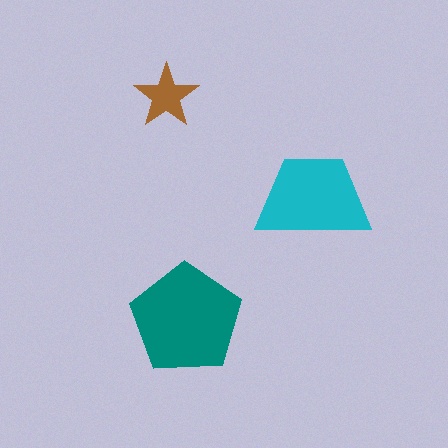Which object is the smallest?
The brown star.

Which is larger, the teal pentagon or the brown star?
The teal pentagon.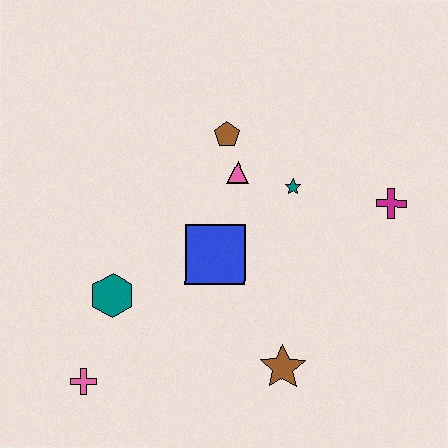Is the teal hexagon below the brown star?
No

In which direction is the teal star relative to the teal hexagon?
The teal star is to the right of the teal hexagon.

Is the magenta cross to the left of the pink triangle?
No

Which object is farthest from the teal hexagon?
The magenta cross is farthest from the teal hexagon.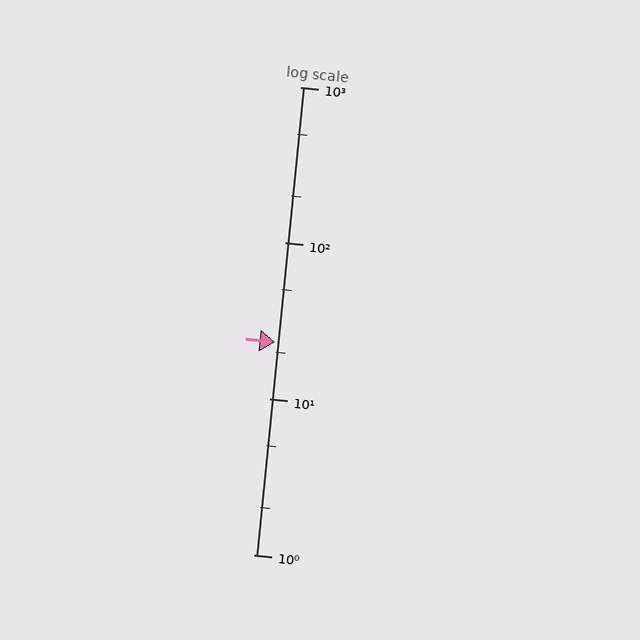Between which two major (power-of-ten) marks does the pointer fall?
The pointer is between 10 and 100.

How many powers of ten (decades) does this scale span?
The scale spans 3 decades, from 1 to 1000.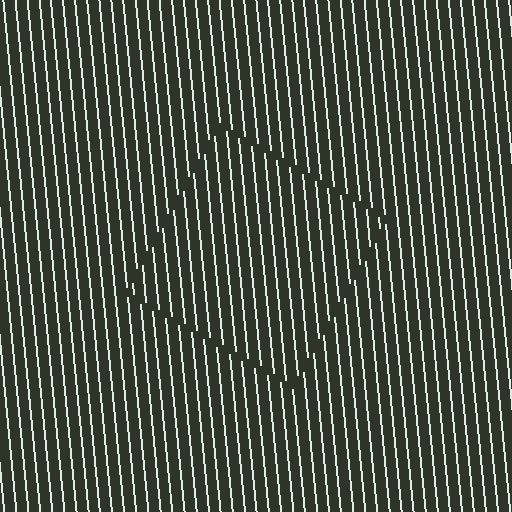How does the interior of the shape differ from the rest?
The interior of the shape contains the same grating, shifted by half a period — the contour is defined by the phase discontinuity where line-ends from the inner and outer gratings abut.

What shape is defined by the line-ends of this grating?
An illusory square. The interior of the shape contains the same grating, shifted by half a period — the contour is defined by the phase discontinuity where line-ends from the inner and outer gratings abut.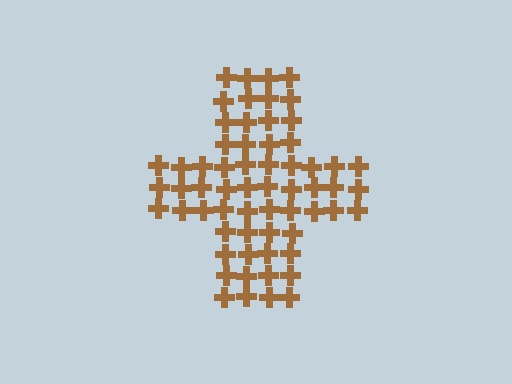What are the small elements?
The small elements are crosses.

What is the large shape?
The large shape is a cross.